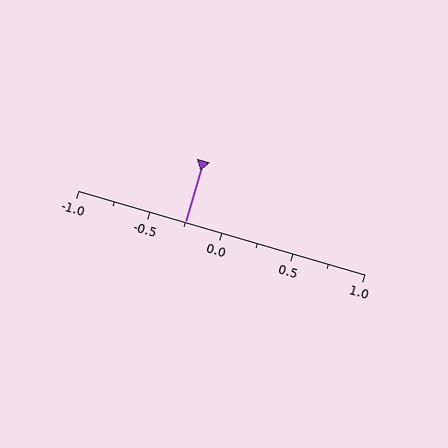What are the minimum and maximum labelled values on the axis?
The axis runs from -1.0 to 1.0.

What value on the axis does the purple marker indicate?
The marker indicates approximately -0.25.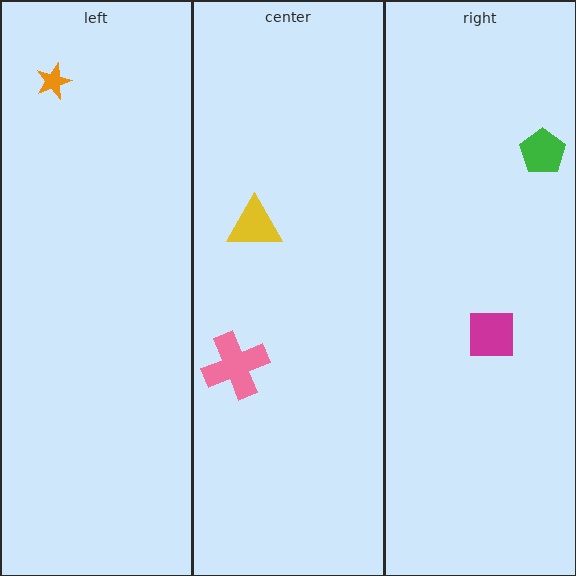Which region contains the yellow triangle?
The center region.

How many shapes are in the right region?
2.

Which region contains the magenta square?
The right region.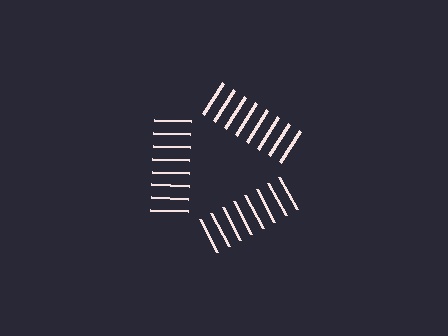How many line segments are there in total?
24 — 8 along each of the 3 edges.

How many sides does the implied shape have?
3 sides — the line-ends trace a triangle.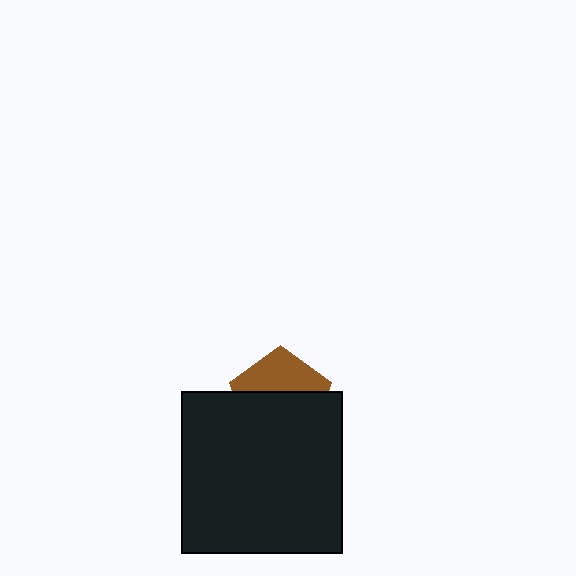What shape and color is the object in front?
The object in front is a black square.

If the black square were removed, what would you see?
You would see the complete brown pentagon.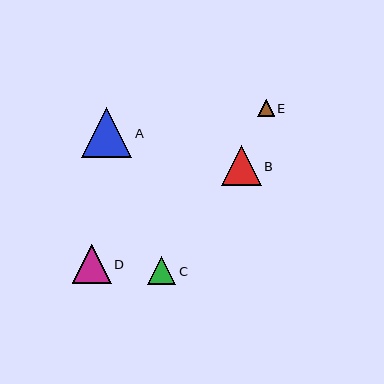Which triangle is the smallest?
Triangle E is the smallest with a size of approximately 17 pixels.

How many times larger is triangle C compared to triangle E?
Triangle C is approximately 1.7 times the size of triangle E.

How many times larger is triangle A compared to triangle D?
Triangle A is approximately 1.3 times the size of triangle D.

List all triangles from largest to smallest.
From largest to smallest: A, B, D, C, E.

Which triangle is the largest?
Triangle A is the largest with a size of approximately 50 pixels.